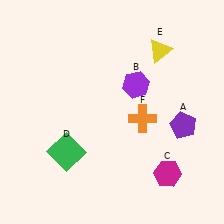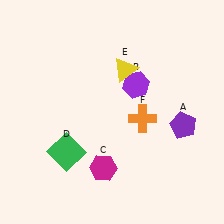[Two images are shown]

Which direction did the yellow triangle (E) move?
The yellow triangle (E) moved left.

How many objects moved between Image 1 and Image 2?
2 objects moved between the two images.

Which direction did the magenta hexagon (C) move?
The magenta hexagon (C) moved left.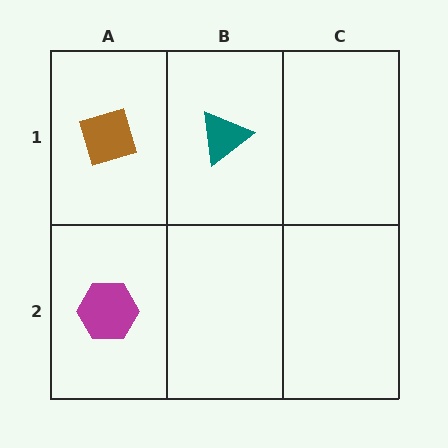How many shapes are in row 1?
2 shapes.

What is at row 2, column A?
A magenta hexagon.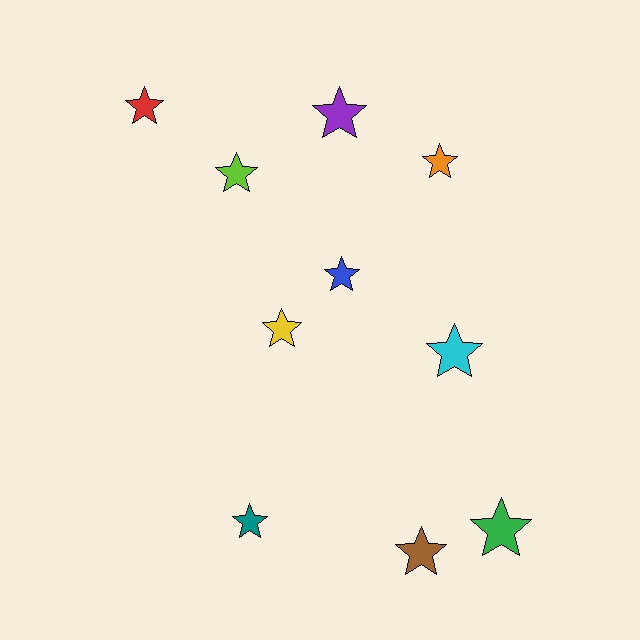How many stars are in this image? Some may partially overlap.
There are 10 stars.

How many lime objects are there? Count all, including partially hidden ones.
There is 1 lime object.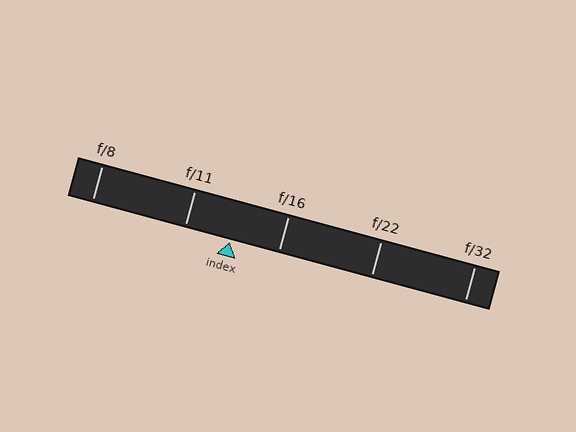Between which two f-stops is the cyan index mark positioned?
The index mark is between f/11 and f/16.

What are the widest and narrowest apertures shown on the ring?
The widest aperture shown is f/8 and the narrowest is f/32.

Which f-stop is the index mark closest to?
The index mark is closest to f/11.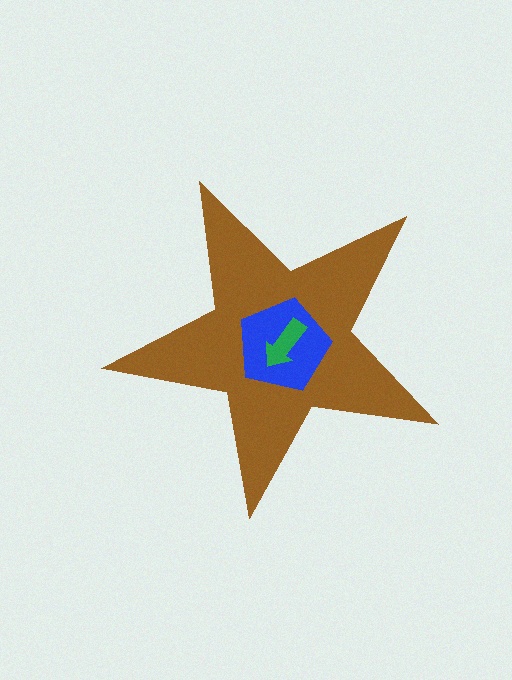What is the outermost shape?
The brown star.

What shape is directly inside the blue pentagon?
The green arrow.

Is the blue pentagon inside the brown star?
Yes.